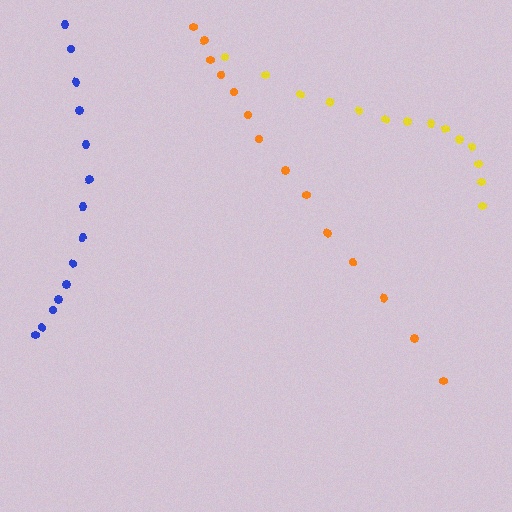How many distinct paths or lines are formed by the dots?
There are 3 distinct paths.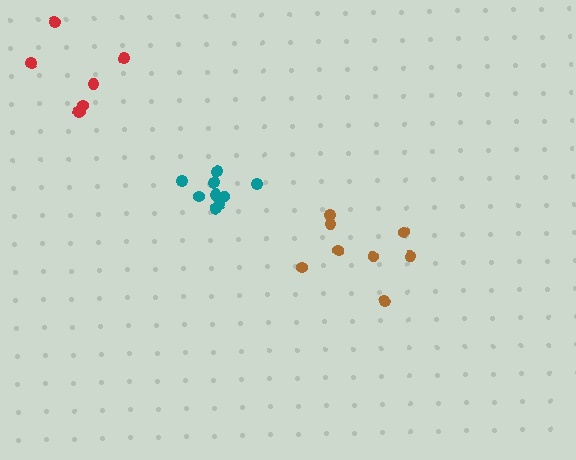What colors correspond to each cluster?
The clusters are colored: red, brown, teal.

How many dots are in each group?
Group 1: 7 dots, Group 2: 8 dots, Group 3: 9 dots (24 total).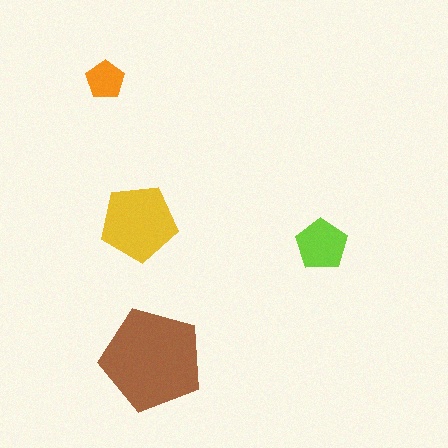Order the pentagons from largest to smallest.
the brown one, the yellow one, the lime one, the orange one.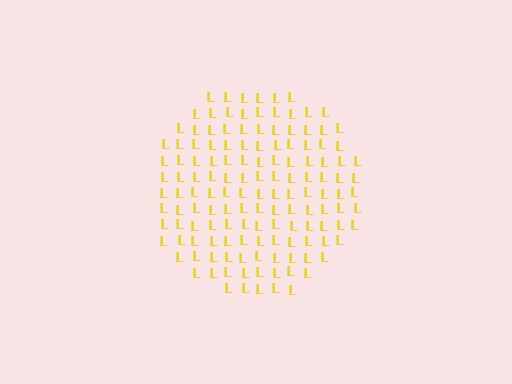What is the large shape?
The large shape is a circle.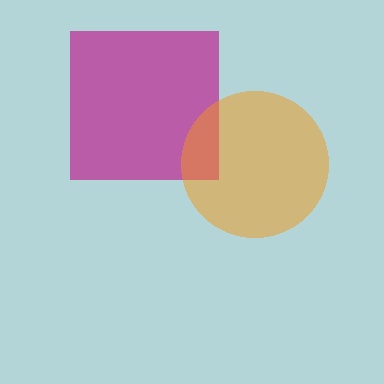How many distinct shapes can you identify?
There are 2 distinct shapes: a magenta square, an orange circle.